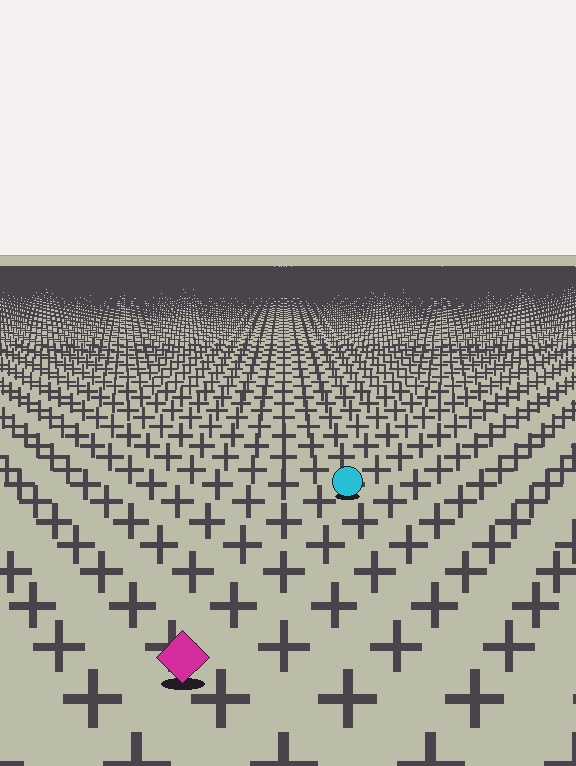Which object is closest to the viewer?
The magenta diamond is closest. The texture marks near it are larger and more spread out.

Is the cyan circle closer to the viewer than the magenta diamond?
No. The magenta diamond is closer — you can tell from the texture gradient: the ground texture is coarser near it.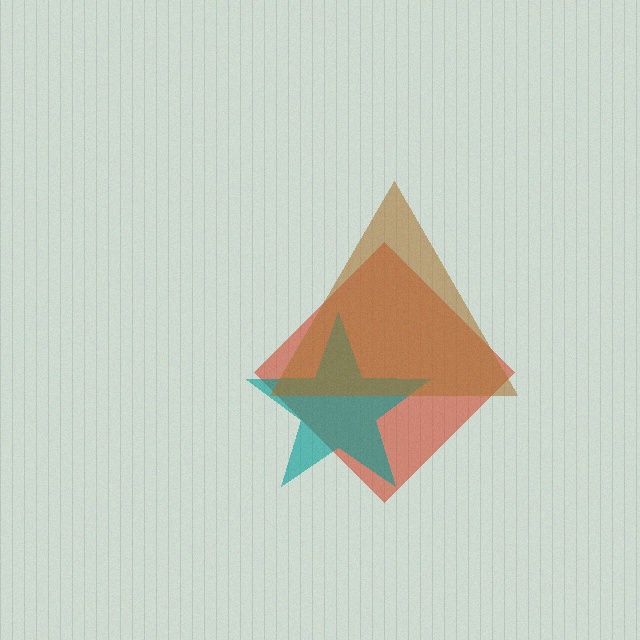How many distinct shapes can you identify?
There are 3 distinct shapes: a red diamond, a teal star, a brown triangle.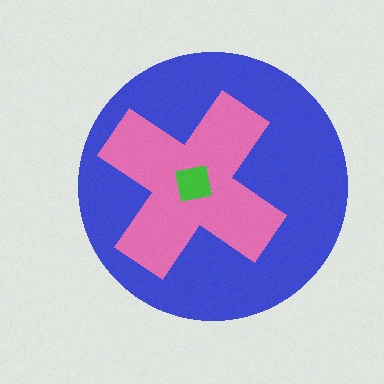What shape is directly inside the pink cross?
The green square.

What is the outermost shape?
The blue circle.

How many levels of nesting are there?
3.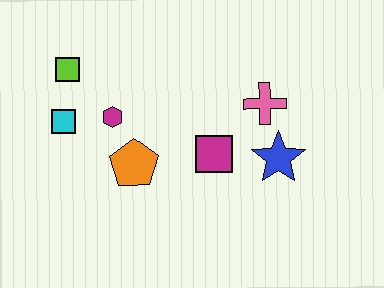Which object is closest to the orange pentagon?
The magenta hexagon is closest to the orange pentagon.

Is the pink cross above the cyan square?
Yes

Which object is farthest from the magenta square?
The lime square is farthest from the magenta square.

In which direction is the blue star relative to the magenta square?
The blue star is to the right of the magenta square.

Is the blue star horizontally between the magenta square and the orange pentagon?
No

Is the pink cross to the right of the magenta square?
Yes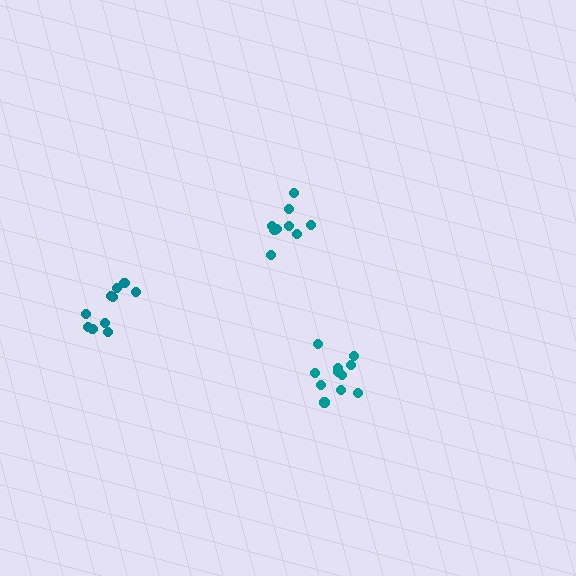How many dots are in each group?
Group 1: 9 dots, Group 2: 11 dots, Group 3: 10 dots (30 total).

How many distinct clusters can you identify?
There are 3 distinct clusters.